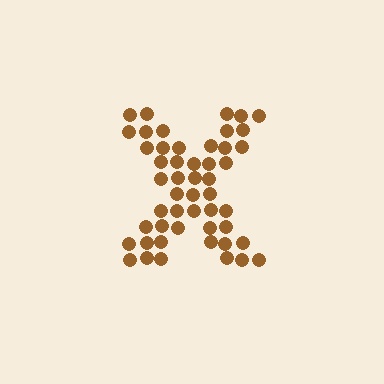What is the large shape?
The large shape is the letter X.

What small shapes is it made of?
It is made of small circles.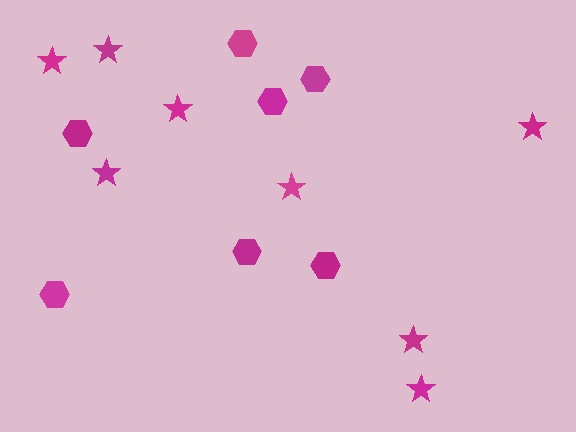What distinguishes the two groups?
There are 2 groups: one group of hexagons (7) and one group of stars (8).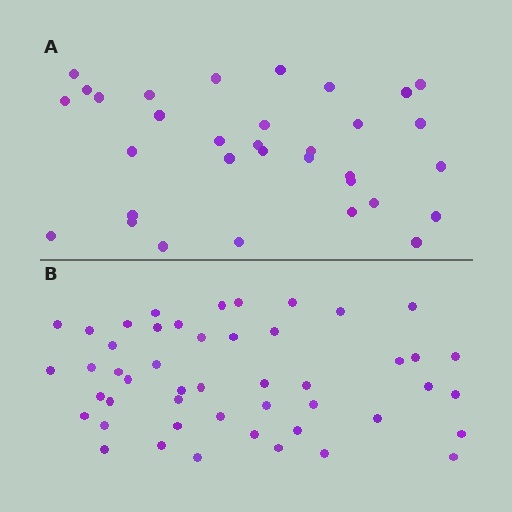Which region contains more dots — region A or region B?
Region B (the bottom region) has more dots.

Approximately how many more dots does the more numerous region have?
Region B has approximately 15 more dots than region A.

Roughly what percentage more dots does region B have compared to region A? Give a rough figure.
About 45% more.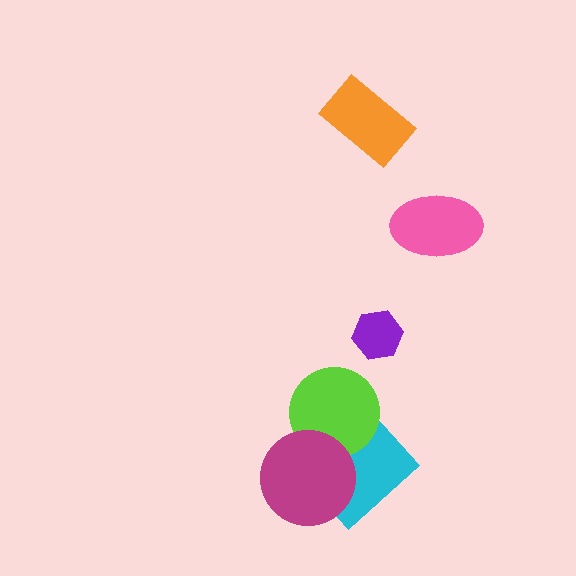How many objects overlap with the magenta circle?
2 objects overlap with the magenta circle.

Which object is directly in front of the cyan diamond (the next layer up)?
The lime circle is directly in front of the cyan diamond.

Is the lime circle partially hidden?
Yes, it is partially covered by another shape.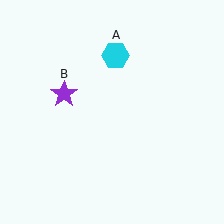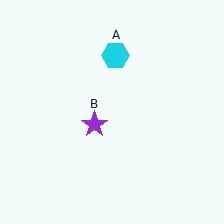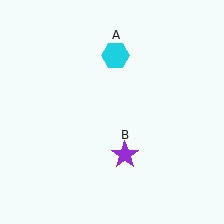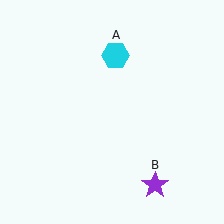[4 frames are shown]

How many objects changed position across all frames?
1 object changed position: purple star (object B).